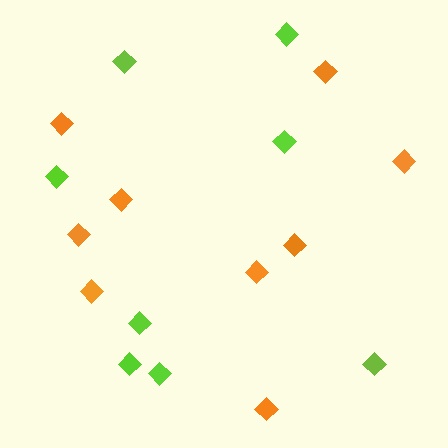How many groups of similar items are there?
There are 2 groups: one group of lime diamonds (8) and one group of orange diamonds (9).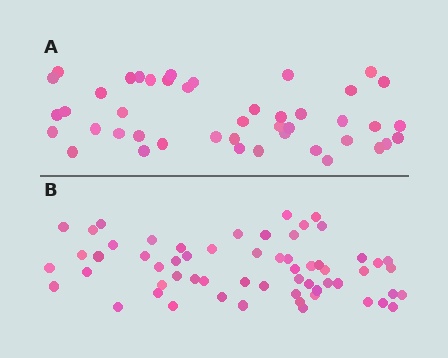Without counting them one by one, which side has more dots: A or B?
Region B (the bottom region) has more dots.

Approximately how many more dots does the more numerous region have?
Region B has approximately 15 more dots than region A.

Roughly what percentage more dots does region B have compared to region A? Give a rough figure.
About 35% more.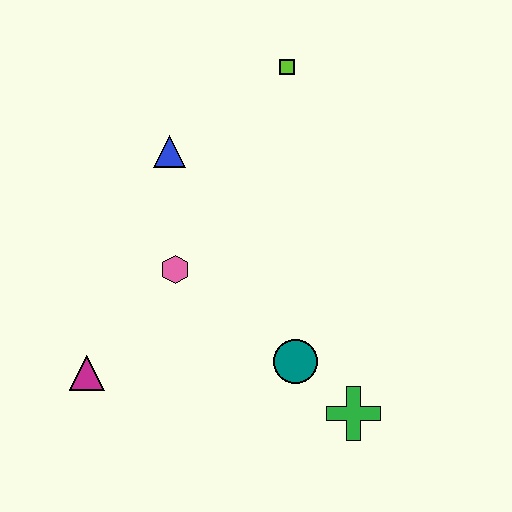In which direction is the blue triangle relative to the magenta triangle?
The blue triangle is above the magenta triangle.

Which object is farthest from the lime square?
The magenta triangle is farthest from the lime square.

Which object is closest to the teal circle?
The green cross is closest to the teal circle.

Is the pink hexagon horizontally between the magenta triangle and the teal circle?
Yes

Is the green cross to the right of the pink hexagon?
Yes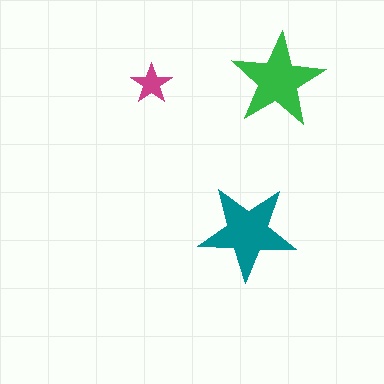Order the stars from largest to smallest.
the teal one, the green one, the magenta one.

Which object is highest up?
The green star is topmost.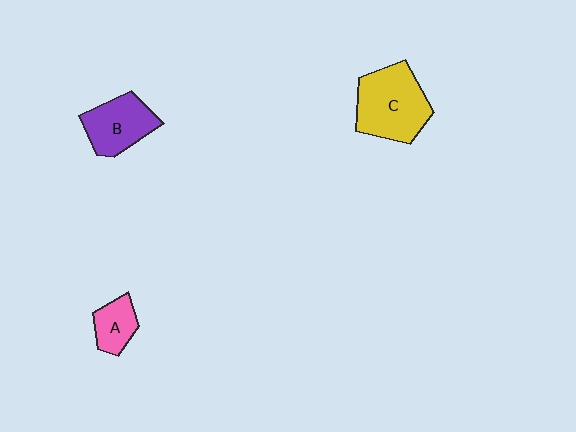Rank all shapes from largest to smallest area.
From largest to smallest: C (yellow), B (purple), A (pink).